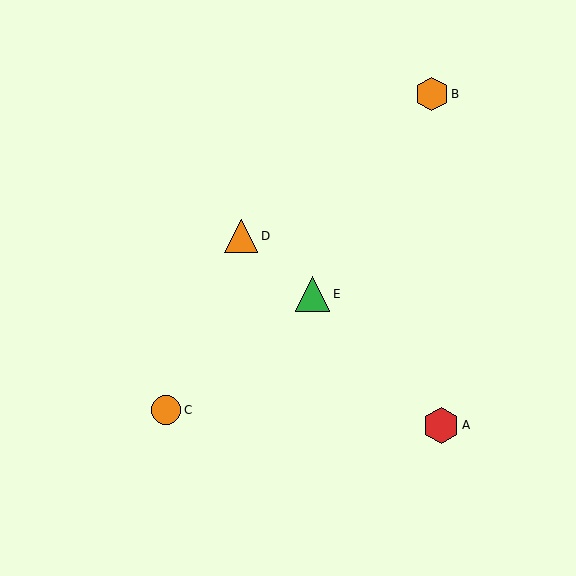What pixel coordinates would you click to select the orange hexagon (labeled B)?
Click at (432, 94) to select the orange hexagon B.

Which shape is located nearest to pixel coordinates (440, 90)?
The orange hexagon (labeled B) at (432, 94) is nearest to that location.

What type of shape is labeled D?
Shape D is an orange triangle.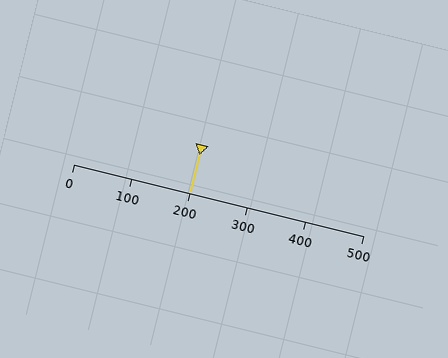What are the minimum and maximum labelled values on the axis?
The axis runs from 0 to 500.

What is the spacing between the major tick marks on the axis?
The major ticks are spaced 100 apart.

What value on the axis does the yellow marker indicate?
The marker indicates approximately 200.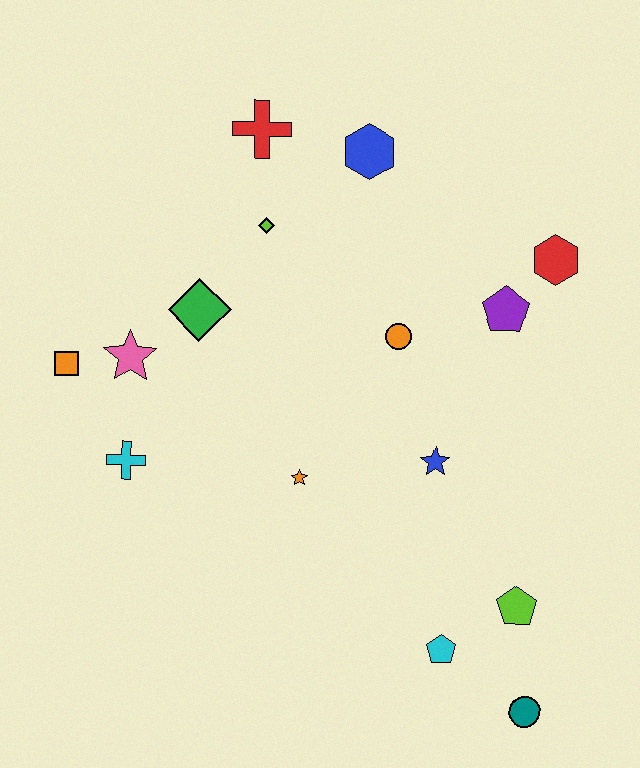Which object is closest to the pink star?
The orange square is closest to the pink star.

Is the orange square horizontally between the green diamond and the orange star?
No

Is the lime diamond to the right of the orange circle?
No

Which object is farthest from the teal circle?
The red cross is farthest from the teal circle.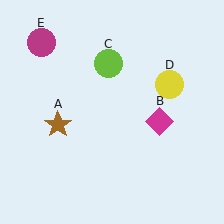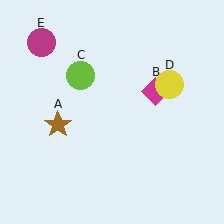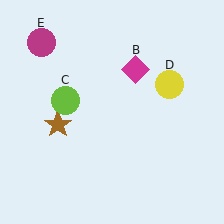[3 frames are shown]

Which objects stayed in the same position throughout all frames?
Brown star (object A) and yellow circle (object D) and magenta circle (object E) remained stationary.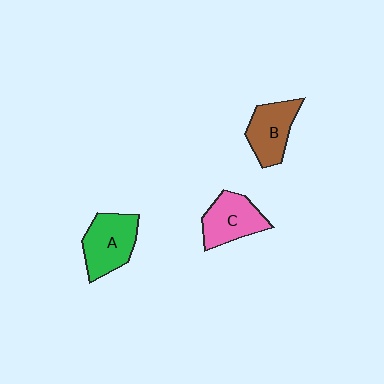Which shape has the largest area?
Shape A (green).